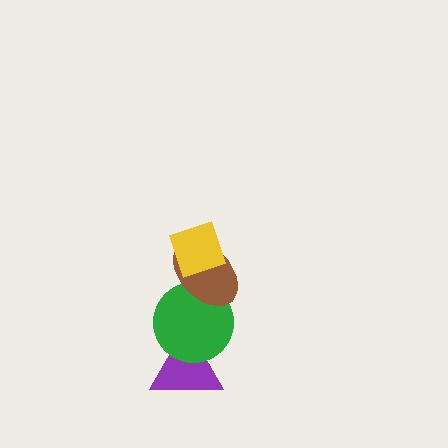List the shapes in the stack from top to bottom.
From top to bottom: the yellow diamond, the brown ellipse, the green circle, the purple triangle.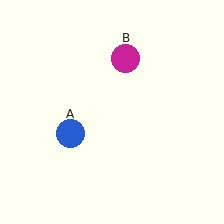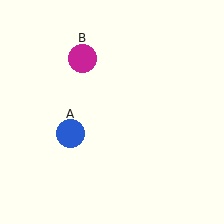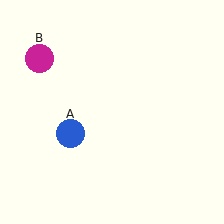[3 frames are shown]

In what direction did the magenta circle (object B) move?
The magenta circle (object B) moved left.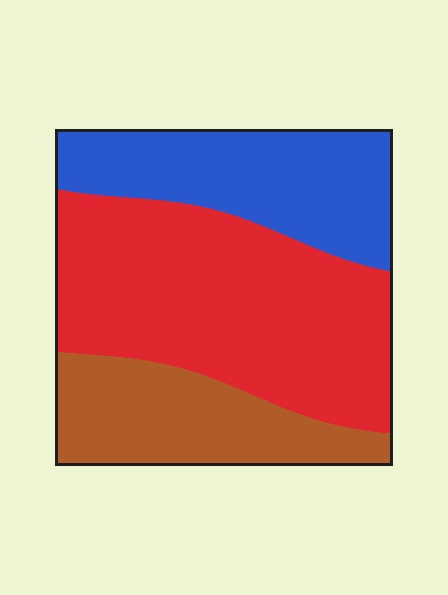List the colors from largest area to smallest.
From largest to smallest: red, blue, brown.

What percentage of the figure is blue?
Blue covers about 25% of the figure.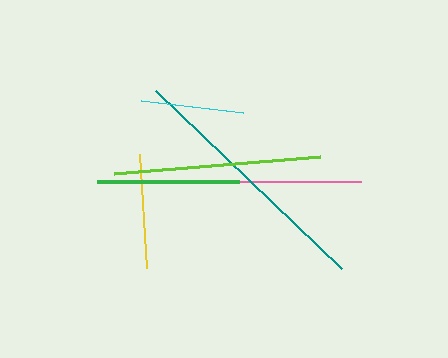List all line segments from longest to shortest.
From longest to shortest: teal, lime, pink, green, yellow, cyan.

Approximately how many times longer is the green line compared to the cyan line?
The green line is approximately 1.4 times the length of the cyan line.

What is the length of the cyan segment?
The cyan segment is approximately 103 pixels long.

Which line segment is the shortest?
The cyan line is the shortest at approximately 103 pixels.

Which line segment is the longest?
The teal line is the longest at approximately 258 pixels.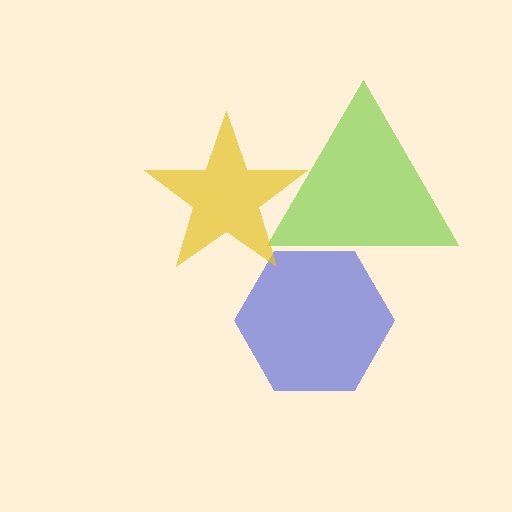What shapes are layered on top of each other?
The layered shapes are: a lime triangle, a blue hexagon, a yellow star.